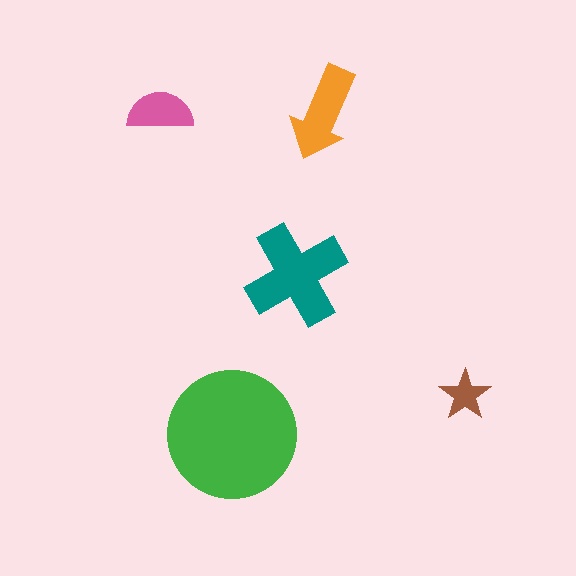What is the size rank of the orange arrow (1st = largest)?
3rd.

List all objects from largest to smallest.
The green circle, the teal cross, the orange arrow, the pink semicircle, the brown star.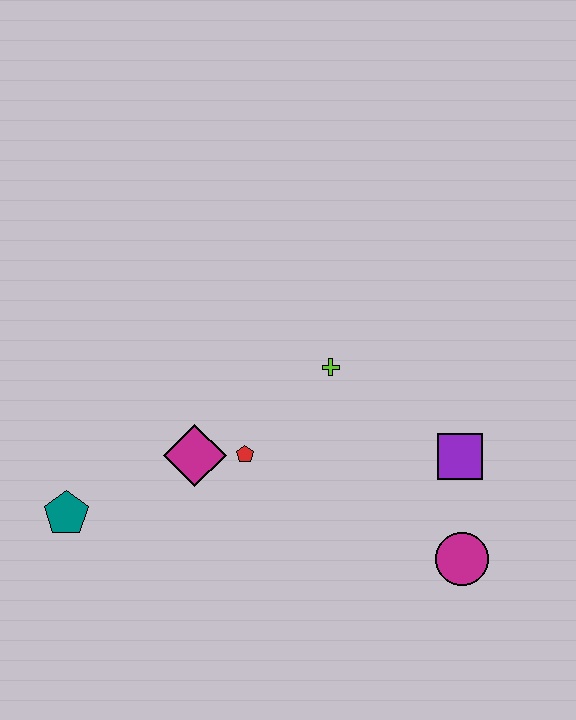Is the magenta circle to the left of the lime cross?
No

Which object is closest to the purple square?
The magenta circle is closest to the purple square.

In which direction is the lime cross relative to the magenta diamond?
The lime cross is to the right of the magenta diamond.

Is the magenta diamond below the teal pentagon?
No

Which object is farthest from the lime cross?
The teal pentagon is farthest from the lime cross.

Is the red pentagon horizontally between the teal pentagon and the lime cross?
Yes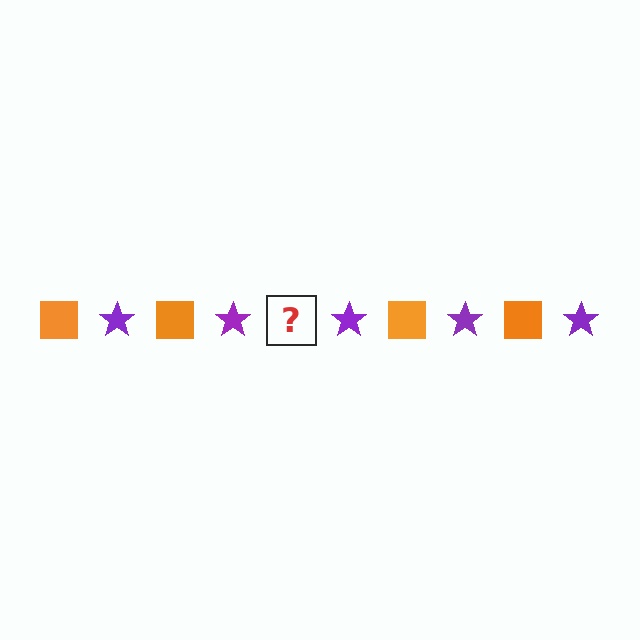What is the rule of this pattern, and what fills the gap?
The rule is that the pattern alternates between orange square and purple star. The gap should be filled with an orange square.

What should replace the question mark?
The question mark should be replaced with an orange square.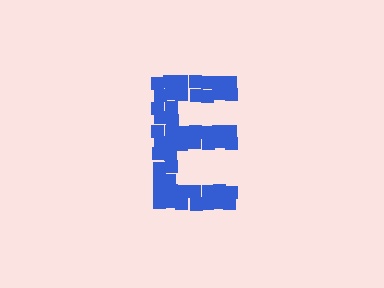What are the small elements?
The small elements are squares.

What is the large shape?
The large shape is the letter E.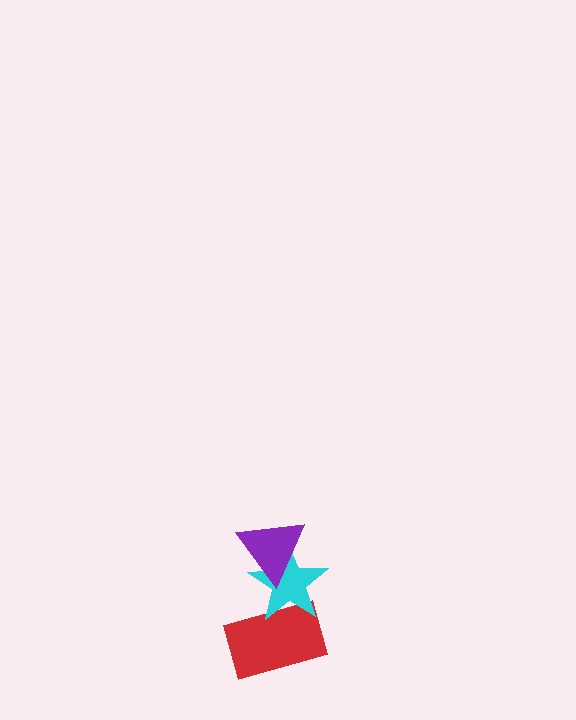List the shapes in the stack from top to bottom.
From top to bottom: the purple triangle, the cyan star, the red rectangle.